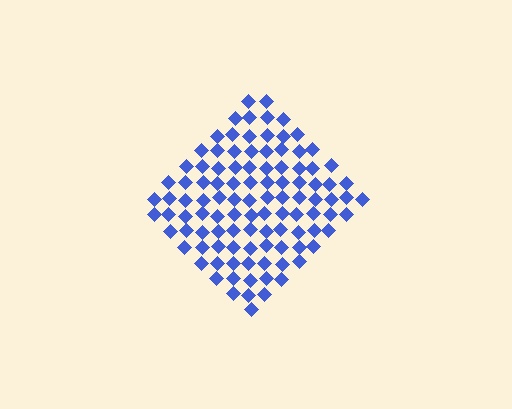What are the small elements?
The small elements are diamonds.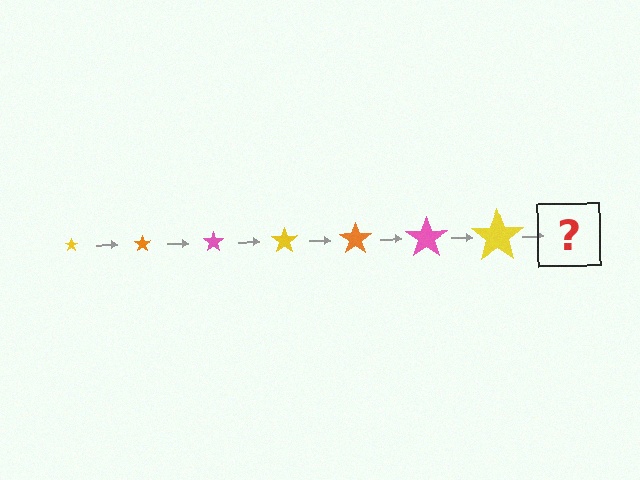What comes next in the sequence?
The next element should be an orange star, larger than the previous one.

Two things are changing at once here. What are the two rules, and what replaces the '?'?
The two rules are that the star grows larger each step and the color cycles through yellow, orange, and pink. The '?' should be an orange star, larger than the previous one.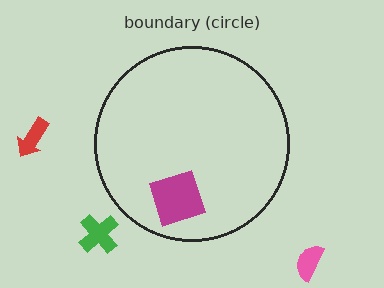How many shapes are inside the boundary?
1 inside, 3 outside.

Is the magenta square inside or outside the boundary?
Inside.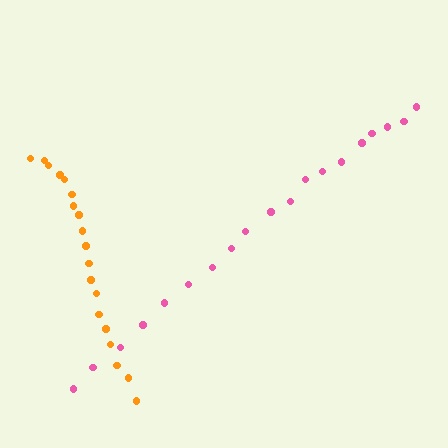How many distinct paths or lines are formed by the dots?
There are 2 distinct paths.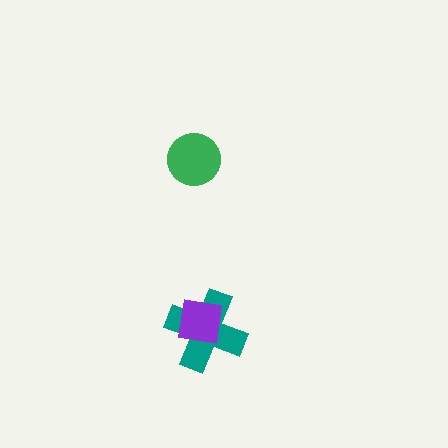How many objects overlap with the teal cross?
1 object overlaps with the teal cross.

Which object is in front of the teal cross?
The purple square is in front of the teal cross.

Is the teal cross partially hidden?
Yes, it is partially covered by another shape.